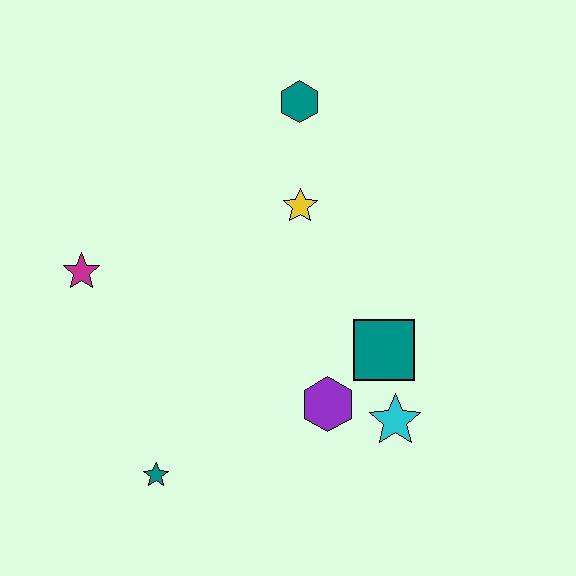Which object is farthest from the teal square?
The magenta star is farthest from the teal square.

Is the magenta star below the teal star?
No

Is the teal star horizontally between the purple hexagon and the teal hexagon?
No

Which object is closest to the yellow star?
The teal hexagon is closest to the yellow star.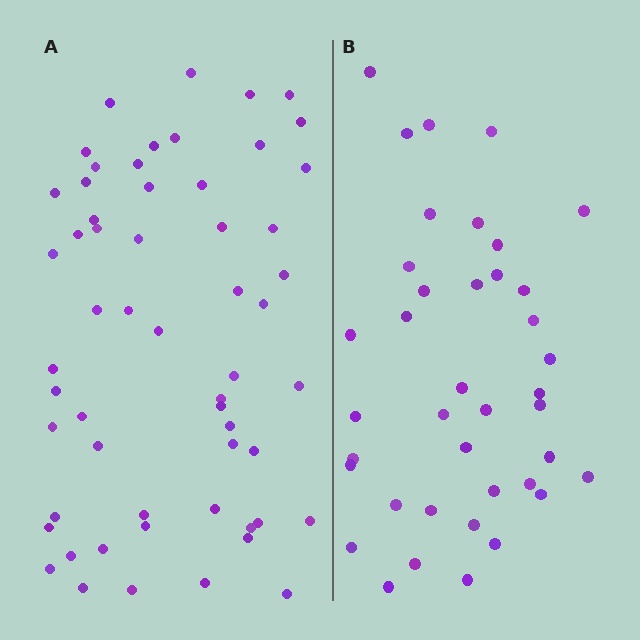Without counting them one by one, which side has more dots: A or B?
Region A (the left region) has more dots.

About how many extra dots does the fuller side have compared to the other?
Region A has approximately 20 more dots than region B.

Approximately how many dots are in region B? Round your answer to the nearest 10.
About 40 dots. (The exact count is 39, which rounds to 40.)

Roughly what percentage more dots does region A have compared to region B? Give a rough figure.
About 45% more.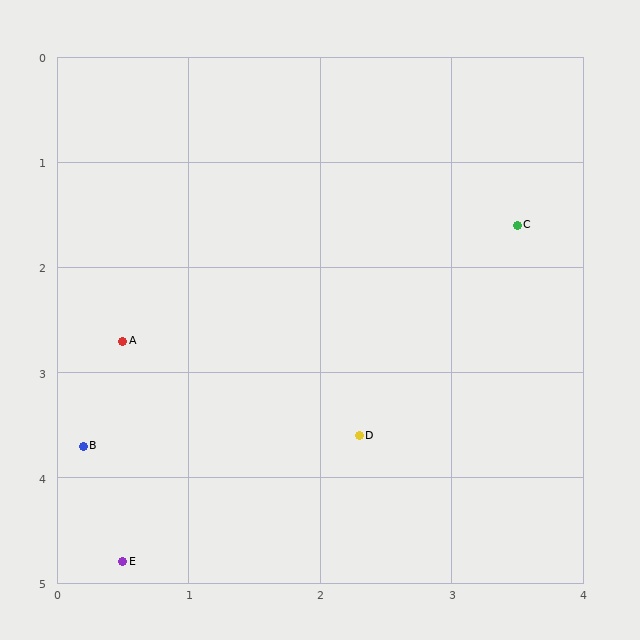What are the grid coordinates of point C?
Point C is at approximately (3.5, 1.6).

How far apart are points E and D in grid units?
Points E and D are about 2.2 grid units apart.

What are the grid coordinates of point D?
Point D is at approximately (2.3, 3.6).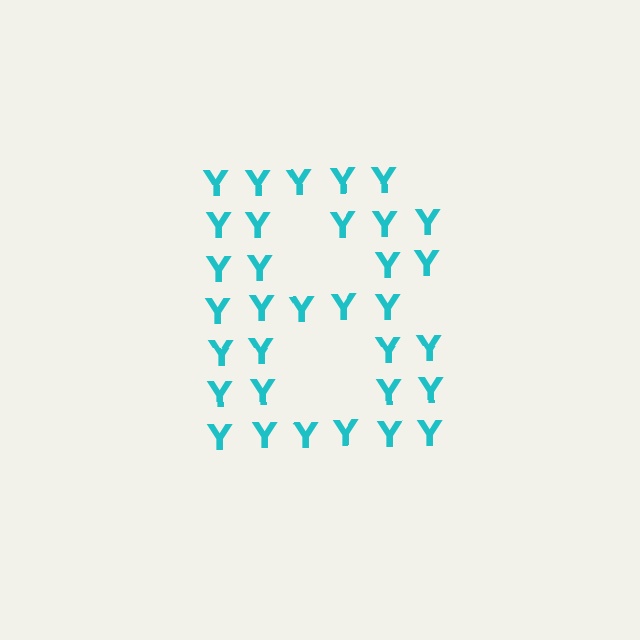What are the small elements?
The small elements are letter Y's.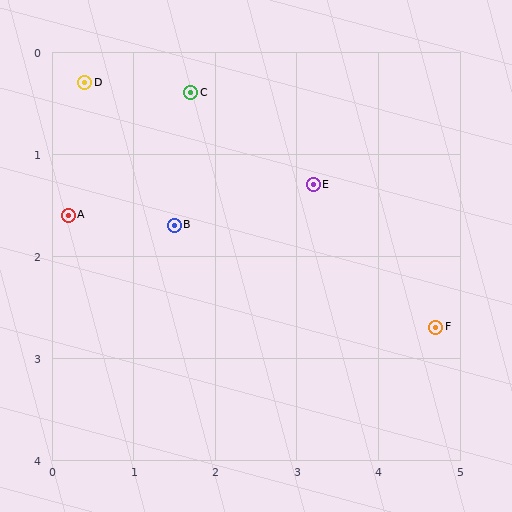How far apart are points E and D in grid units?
Points E and D are about 3.0 grid units apart.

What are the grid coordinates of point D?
Point D is at approximately (0.4, 0.3).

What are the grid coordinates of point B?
Point B is at approximately (1.5, 1.7).